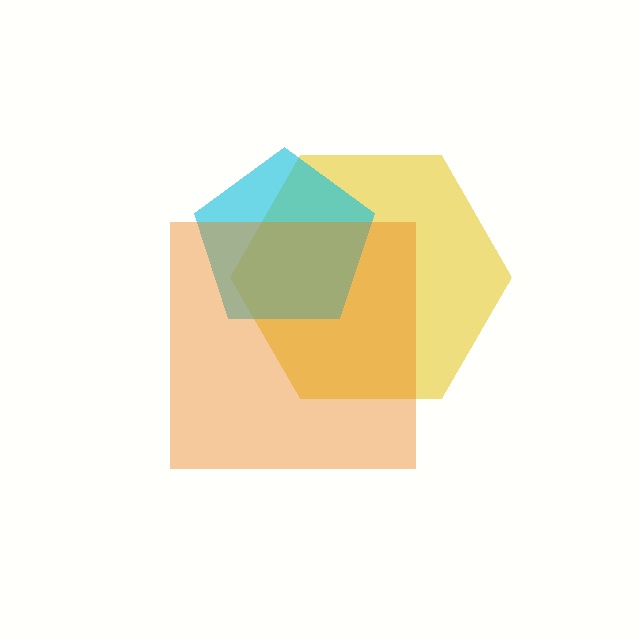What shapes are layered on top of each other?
The layered shapes are: a yellow hexagon, a cyan pentagon, an orange square.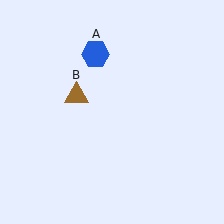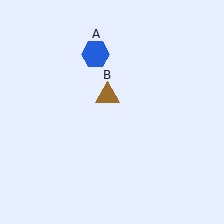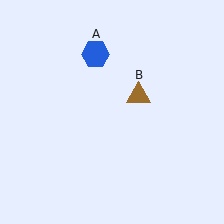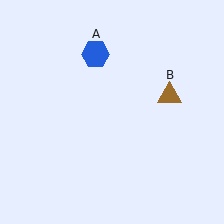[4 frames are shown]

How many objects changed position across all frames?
1 object changed position: brown triangle (object B).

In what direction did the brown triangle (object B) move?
The brown triangle (object B) moved right.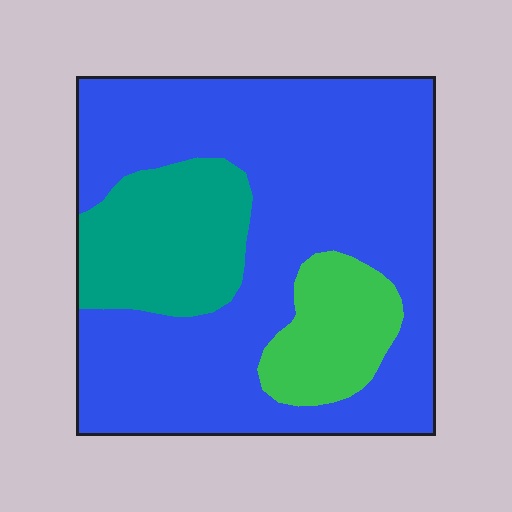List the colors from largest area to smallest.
From largest to smallest: blue, teal, green.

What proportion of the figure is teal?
Teal covers roughly 20% of the figure.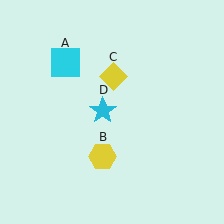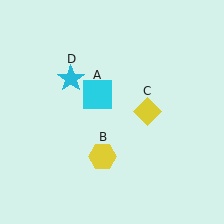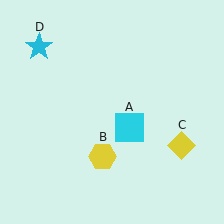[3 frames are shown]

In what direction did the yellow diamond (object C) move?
The yellow diamond (object C) moved down and to the right.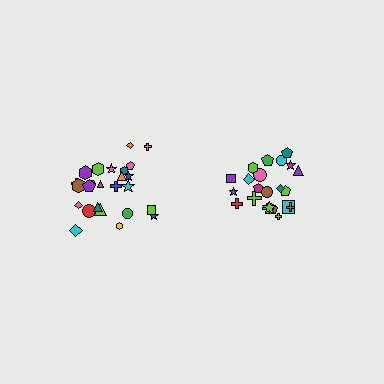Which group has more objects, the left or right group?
The left group.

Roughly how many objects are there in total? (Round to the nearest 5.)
Roughly 45 objects in total.